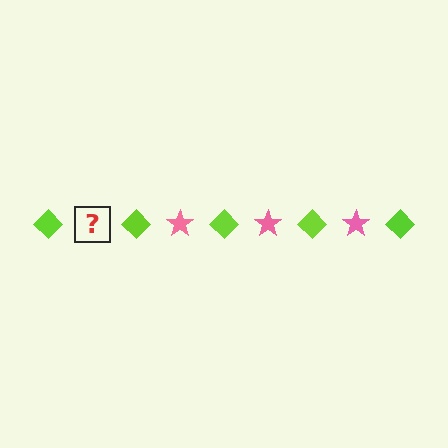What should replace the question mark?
The question mark should be replaced with a pink star.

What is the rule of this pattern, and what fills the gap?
The rule is that the pattern alternates between lime diamond and pink star. The gap should be filled with a pink star.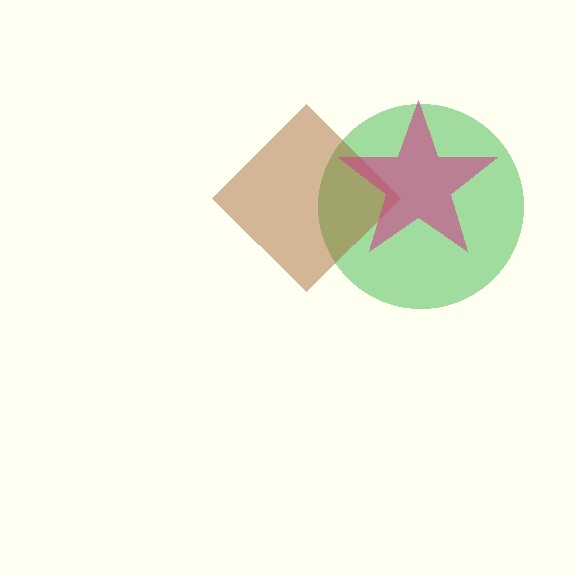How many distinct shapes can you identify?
There are 3 distinct shapes: a green circle, a brown diamond, a magenta star.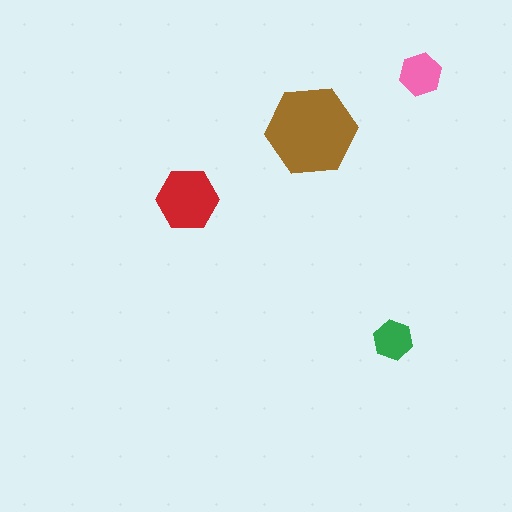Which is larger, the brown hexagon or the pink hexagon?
The brown one.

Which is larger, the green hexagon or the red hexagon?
The red one.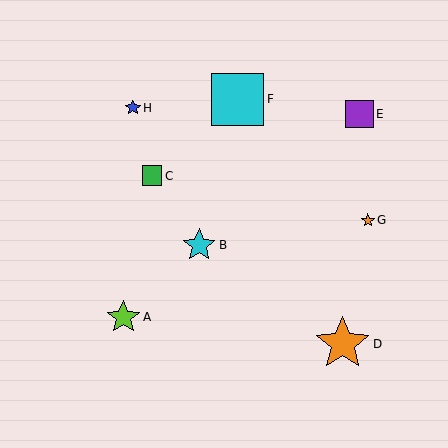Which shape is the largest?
The orange star (labeled D) is the largest.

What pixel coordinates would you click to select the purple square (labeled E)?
Click at (359, 114) to select the purple square E.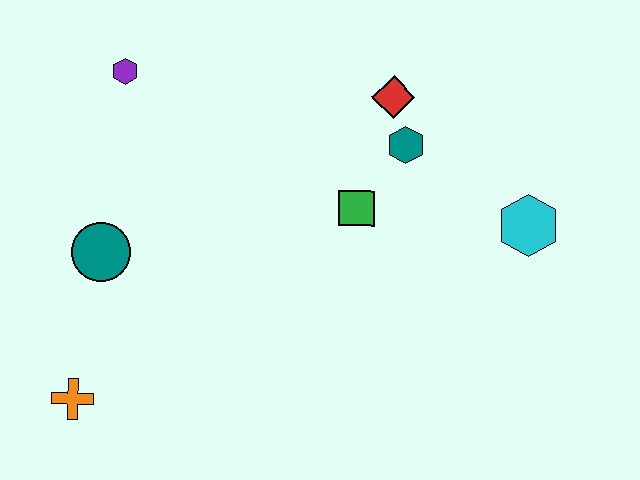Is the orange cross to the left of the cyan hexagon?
Yes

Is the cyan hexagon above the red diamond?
No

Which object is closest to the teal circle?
The orange cross is closest to the teal circle.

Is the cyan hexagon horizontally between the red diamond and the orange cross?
No